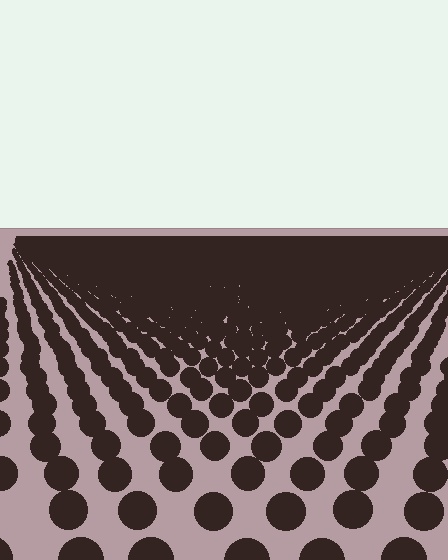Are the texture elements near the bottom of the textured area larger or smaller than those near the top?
Larger. Near the bottom, elements are closer to the viewer and appear at a bigger on-screen size.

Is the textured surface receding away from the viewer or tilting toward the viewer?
The surface is receding away from the viewer. Texture elements get smaller and denser toward the top.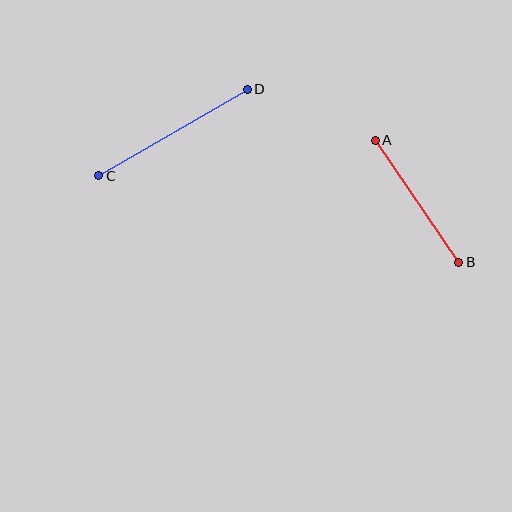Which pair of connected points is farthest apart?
Points C and D are farthest apart.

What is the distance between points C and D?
The distance is approximately 172 pixels.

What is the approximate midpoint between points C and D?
The midpoint is at approximately (173, 132) pixels.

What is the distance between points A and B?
The distance is approximately 148 pixels.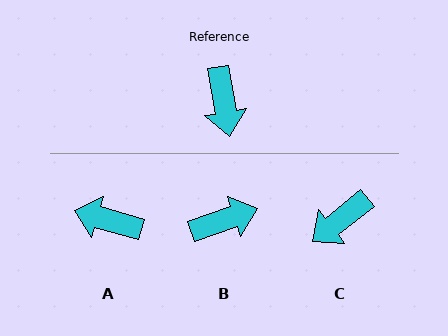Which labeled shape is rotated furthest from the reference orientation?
A, about 116 degrees away.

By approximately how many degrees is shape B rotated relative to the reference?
Approximately 100 degrees counter-clockwise.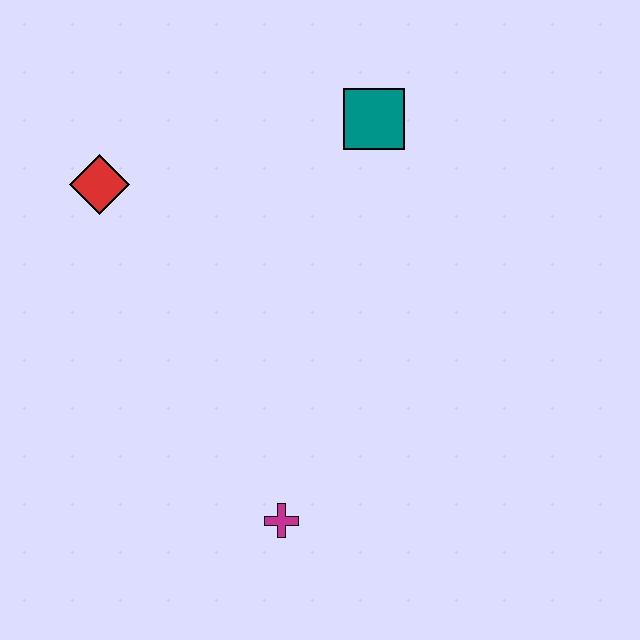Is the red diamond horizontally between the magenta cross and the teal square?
No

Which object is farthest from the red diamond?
The magenta cross is farthest from the red diamond.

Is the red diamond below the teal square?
Yes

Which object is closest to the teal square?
The red diamond is closest to the teal square.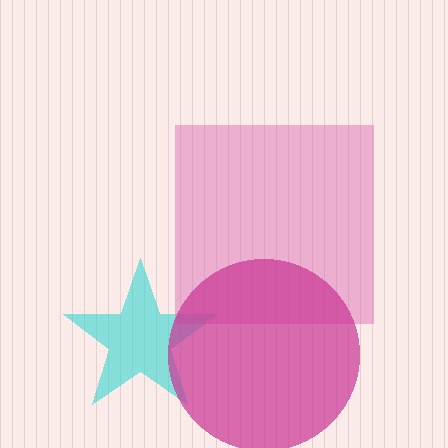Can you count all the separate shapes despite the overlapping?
Yes, there are 3 separate shapes.